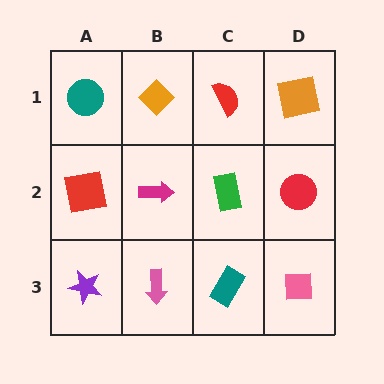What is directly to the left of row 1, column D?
A red semicircle.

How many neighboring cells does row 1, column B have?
3.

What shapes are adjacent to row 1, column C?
A green rectangle (row 2, column C), an orange diamond (row 1, column B), an orange square (row 1, column D).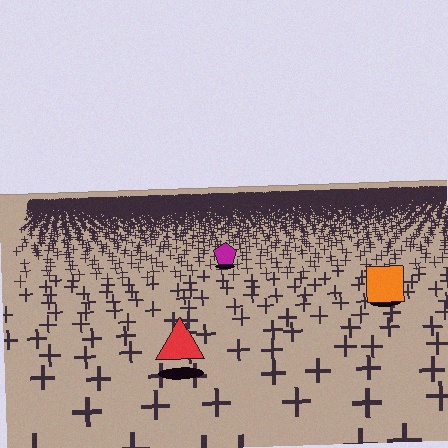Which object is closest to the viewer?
The red triangle is closest. The texture marks near it are larger and more spread out.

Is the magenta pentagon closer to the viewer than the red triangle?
No. The red triangle is closer — you can tell from the texture gradient: the ground texture is coarser near it.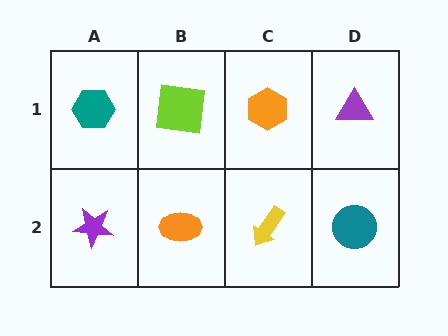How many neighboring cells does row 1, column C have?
3.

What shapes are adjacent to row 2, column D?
A purple triangle (row 1, column D), a yellow arrow (row 2, column C).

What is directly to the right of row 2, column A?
An orange ellipse.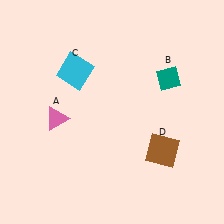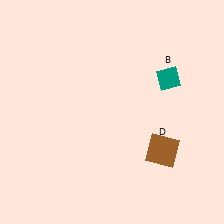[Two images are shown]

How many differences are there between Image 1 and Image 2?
There are 2 differences between the two images.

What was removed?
The cyan square (C), the pink triangle (A) were removed in Image 2.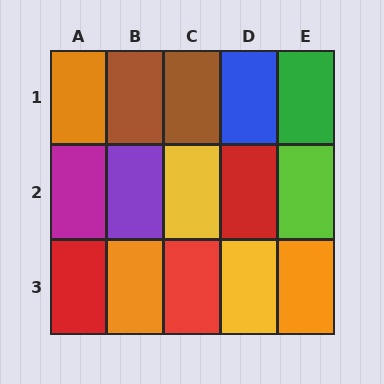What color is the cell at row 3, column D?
Yellow.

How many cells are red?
3 cells are red.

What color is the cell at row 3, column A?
Red.